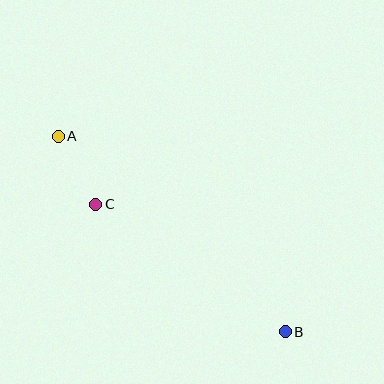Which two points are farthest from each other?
Points A and B are farthest from each other.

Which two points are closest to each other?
Points A and C are closest to each other.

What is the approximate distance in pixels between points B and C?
The distance between B and C is approximately 229 pixels.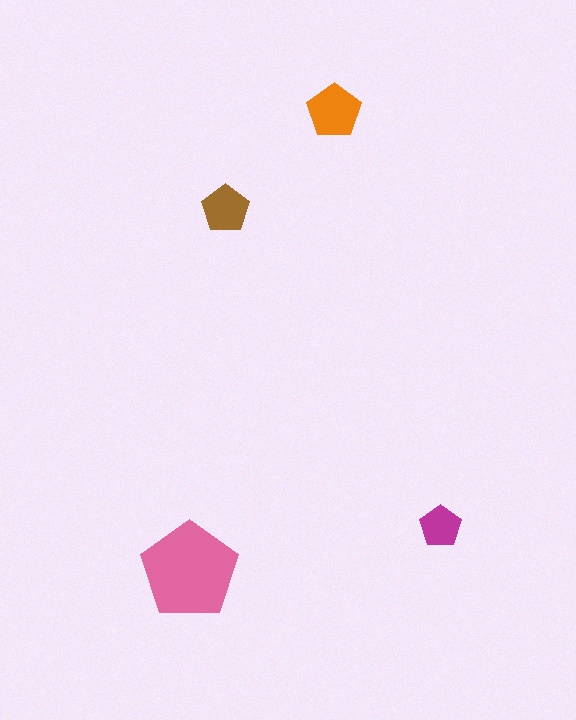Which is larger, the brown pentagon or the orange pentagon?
The orange one.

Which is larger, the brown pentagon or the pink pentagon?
The pink one.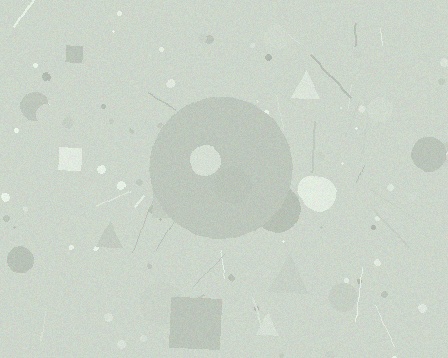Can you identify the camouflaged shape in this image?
The camouflaged shape is a circle.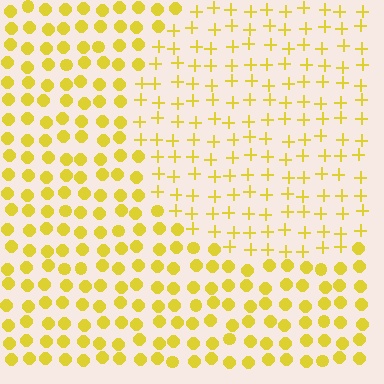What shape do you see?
I see a circle.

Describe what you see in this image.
The image is filled with small yellow elements arranged in a uniform grid. A circle-shaped region contains plus signs, while the surrounding area contains circles. The boundary is defined purely by the change in element shape.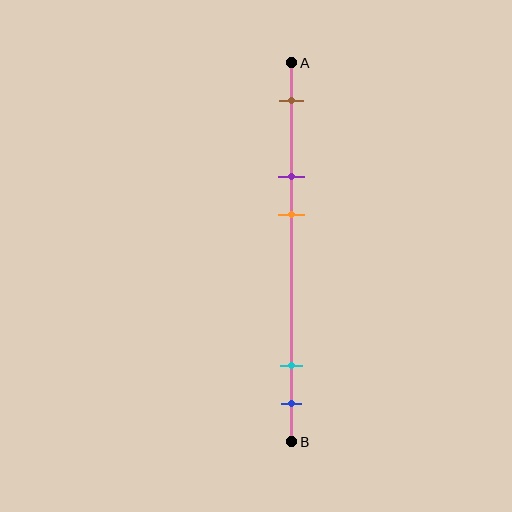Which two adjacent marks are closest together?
The cyan and blue marks are the closest adjacent pair.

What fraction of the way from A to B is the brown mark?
The brown mark is approximately 10% (0.1) of the way from A to B.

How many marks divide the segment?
There are 5 marks dividing the segment.